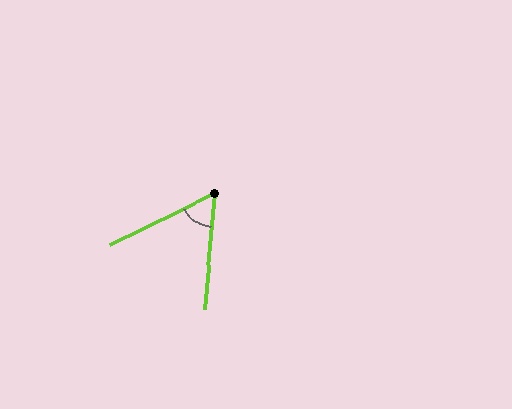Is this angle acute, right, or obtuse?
It is acute.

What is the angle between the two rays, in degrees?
Approximately 59 degrees.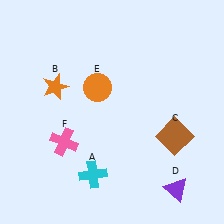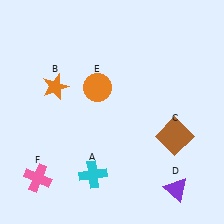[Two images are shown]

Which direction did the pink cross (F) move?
The pink cross (F) moved down.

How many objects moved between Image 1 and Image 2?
1 object moved between the two images.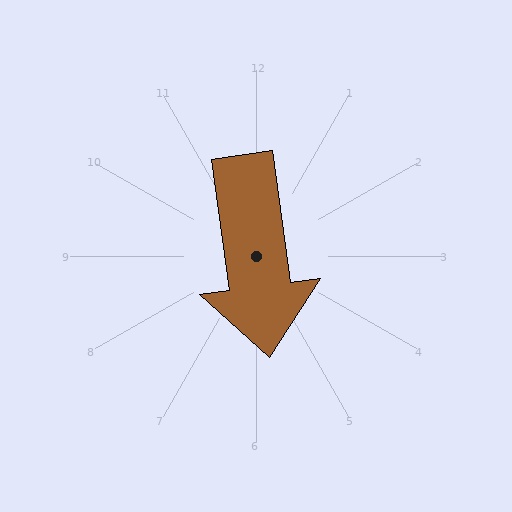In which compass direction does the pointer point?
South.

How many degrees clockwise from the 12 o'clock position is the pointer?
Approximately 172 degrees.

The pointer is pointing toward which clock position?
Roughly 6 o'clock.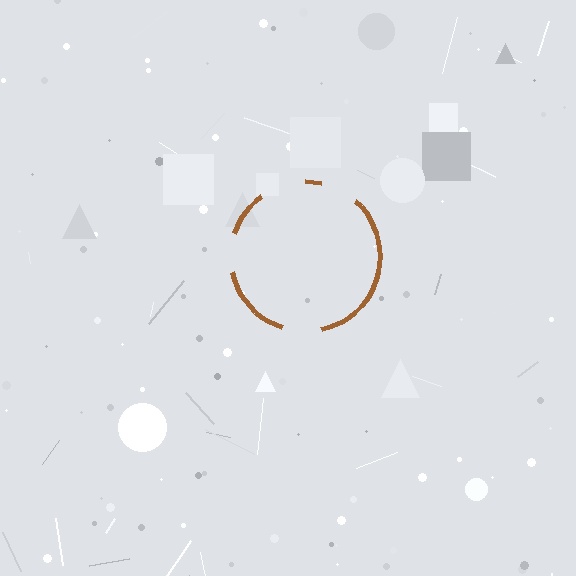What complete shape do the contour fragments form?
The contour fragments form a circle.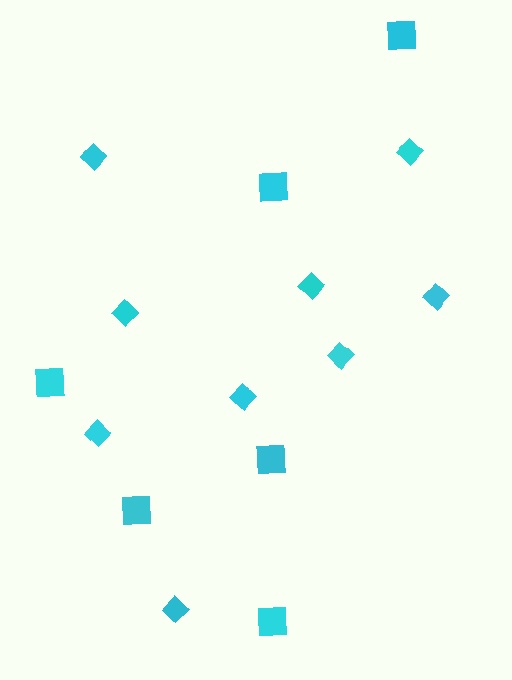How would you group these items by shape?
There are 2 groups: one group of diamonds (9) and one group of squares (6).